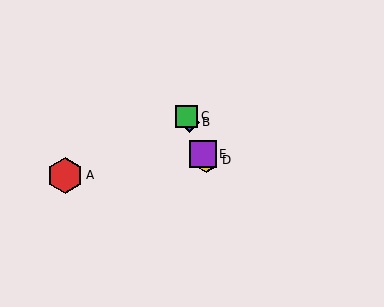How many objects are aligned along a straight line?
4 objects (B, C, D, E) are aligned along a straight line.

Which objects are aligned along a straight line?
Objects B, C, D, E are aligned along a straight line.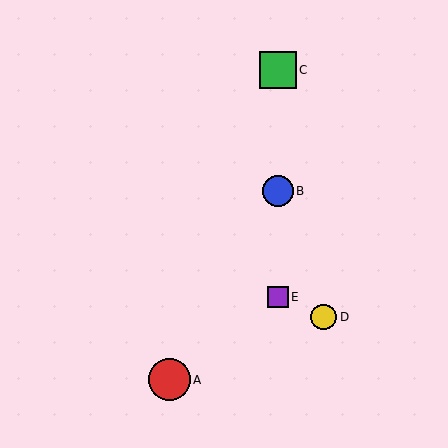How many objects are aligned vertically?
3 objects (B, C, E) are aligned vertically.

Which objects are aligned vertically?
Objects B, C, E are aligned vertically.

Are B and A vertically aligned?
No, B is at x≈278 and A is at x≈170.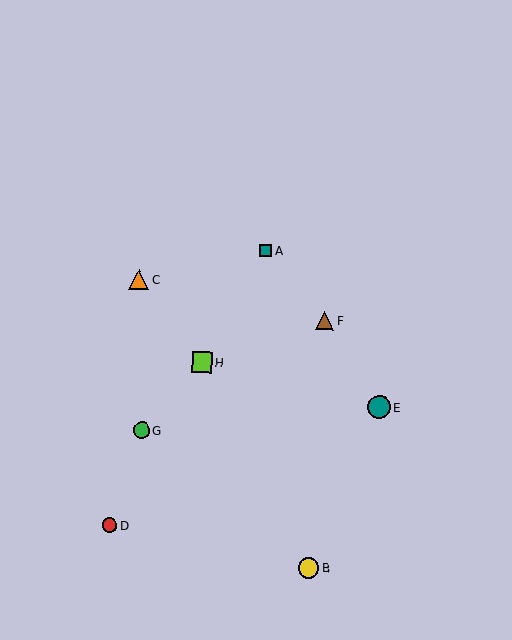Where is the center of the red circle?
The center of the red circle is at (110, 525).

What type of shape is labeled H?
Shape H is a lime square.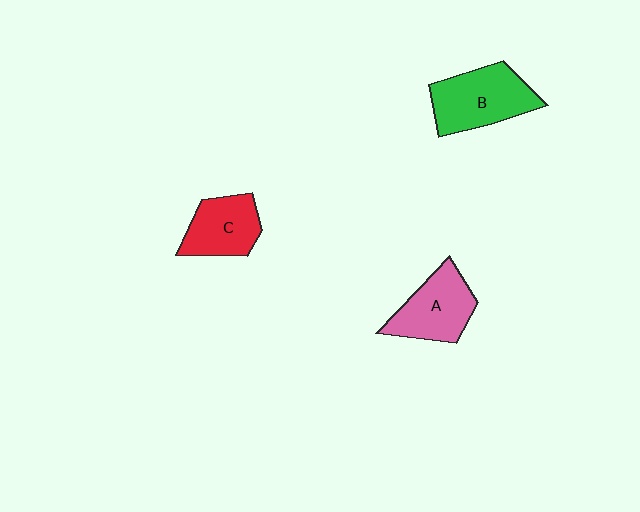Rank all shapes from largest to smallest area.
From largest to smallest: B (green), A (pink), C (red).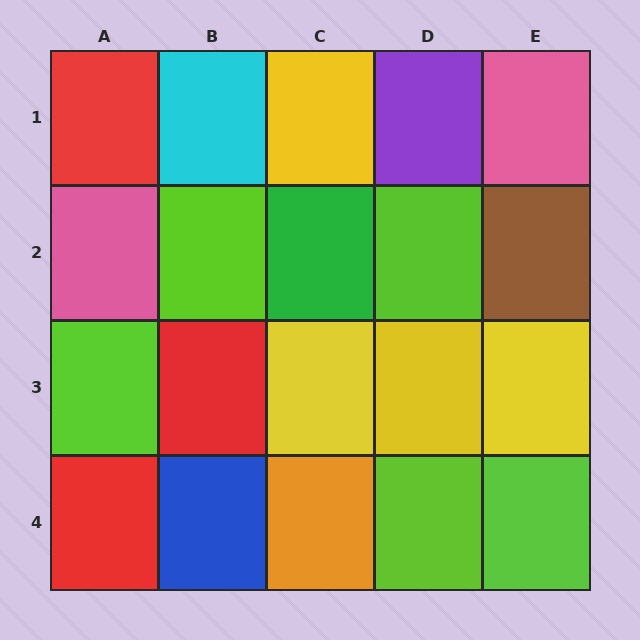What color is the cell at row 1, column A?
Red.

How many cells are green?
1 cell is green.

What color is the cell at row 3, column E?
Yellow.